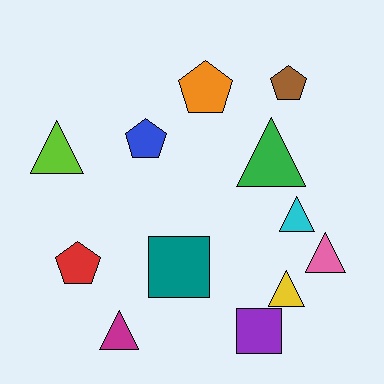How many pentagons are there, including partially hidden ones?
There are 4 pentagons.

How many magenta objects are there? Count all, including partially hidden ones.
There is 1 magenta object.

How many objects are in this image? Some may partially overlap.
There are 12 objects.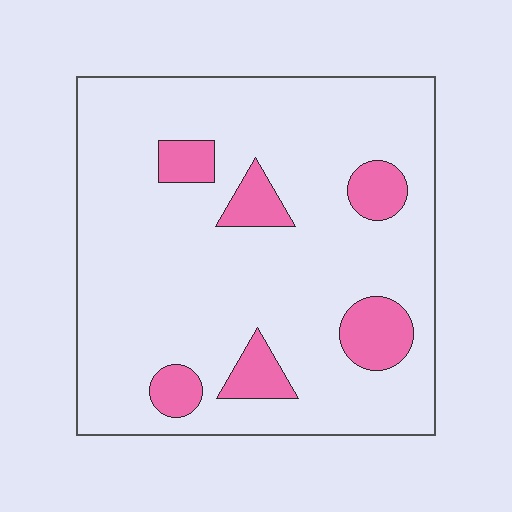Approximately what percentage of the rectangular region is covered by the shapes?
Approximately 15%.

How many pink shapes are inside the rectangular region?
6.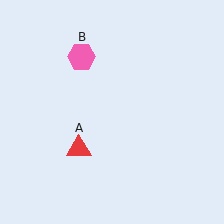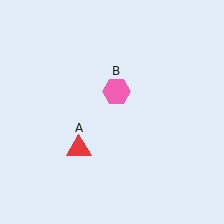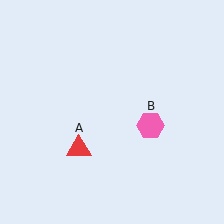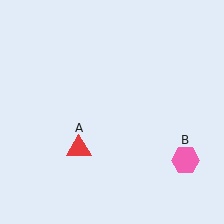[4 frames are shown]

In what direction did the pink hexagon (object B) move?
The pink hexagon (object B) moved down and to the right.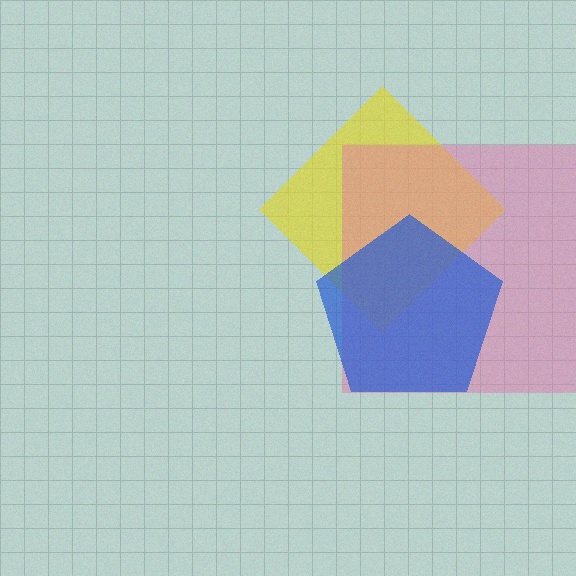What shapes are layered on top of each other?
The layered shapes are: a yellow diamond, a pink square, a blue pentagon.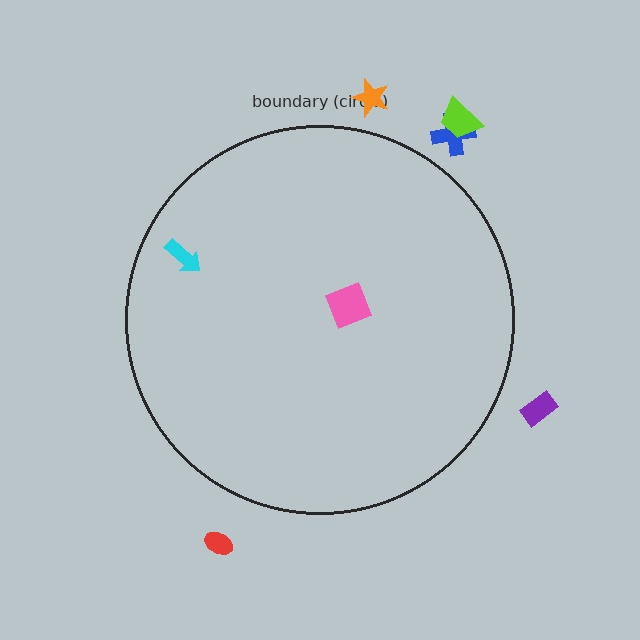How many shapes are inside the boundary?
2 inside, 5 outside.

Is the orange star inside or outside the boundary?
Outside.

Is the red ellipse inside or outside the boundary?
Outside.